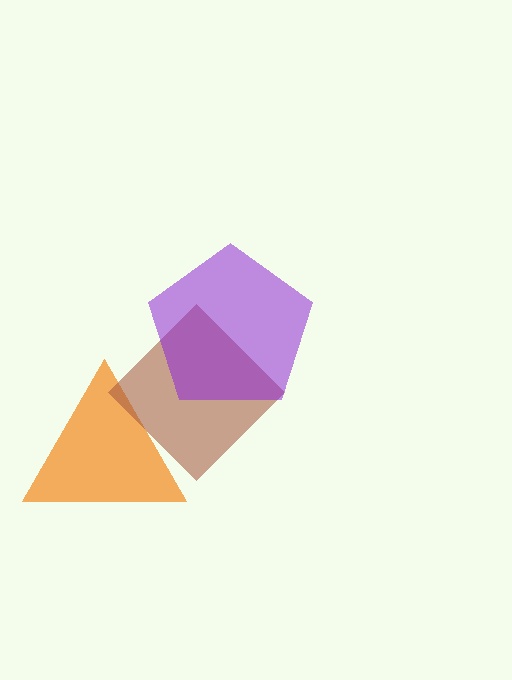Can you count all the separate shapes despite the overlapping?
Yes, there are 3 separate shapes.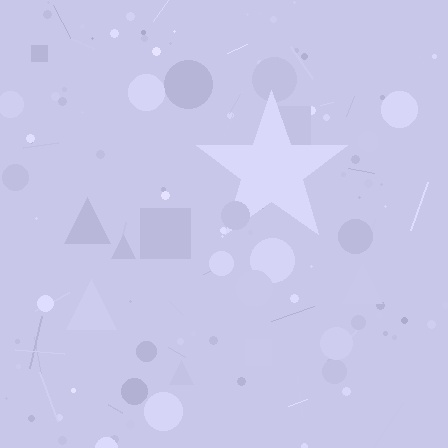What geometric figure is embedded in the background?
A star is embedded in the background.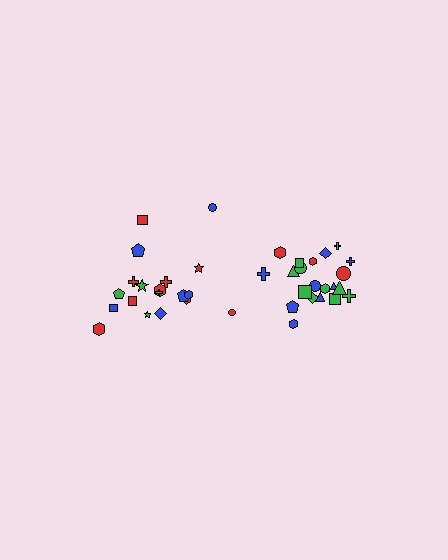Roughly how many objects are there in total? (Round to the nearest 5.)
Roughly 40 objects in total.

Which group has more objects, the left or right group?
The right group.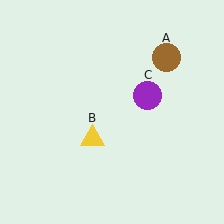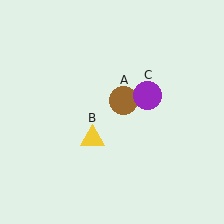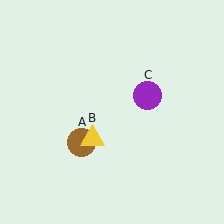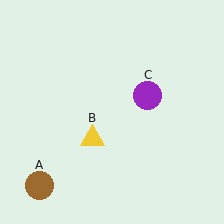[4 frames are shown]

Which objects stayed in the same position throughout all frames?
Yellow triangle (object B) and purple circle (object C) remained stationary.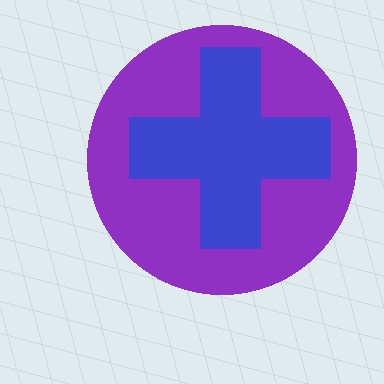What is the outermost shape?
The purple circle.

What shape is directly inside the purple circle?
The blue cross.